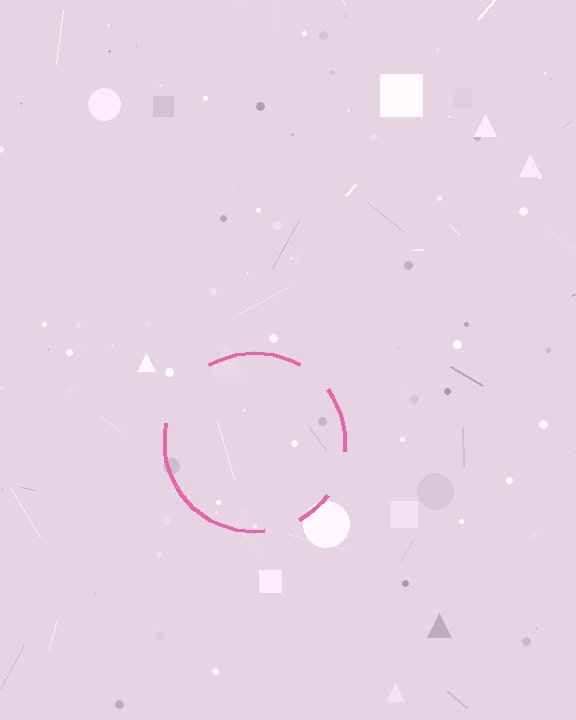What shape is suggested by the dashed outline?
The dashed outline suggests a circle.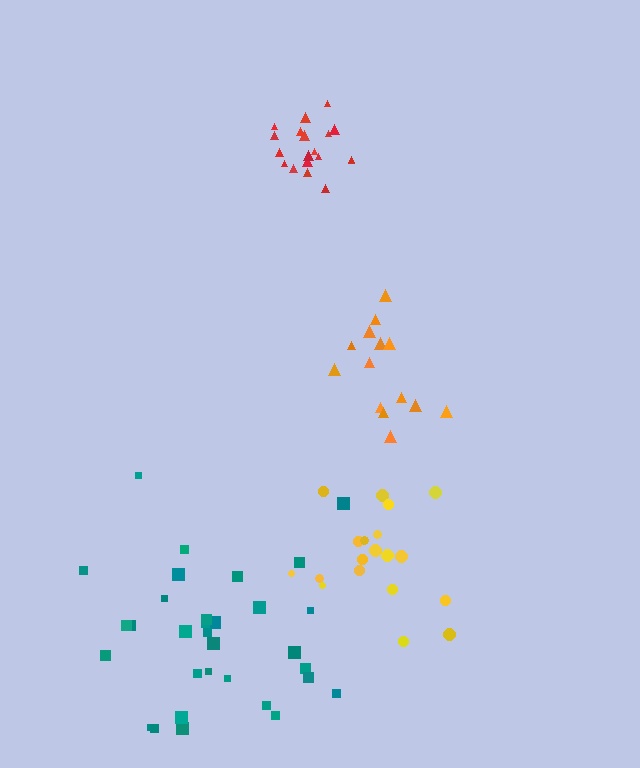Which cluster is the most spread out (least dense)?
Teal.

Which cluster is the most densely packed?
Red.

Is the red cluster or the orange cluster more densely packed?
Red.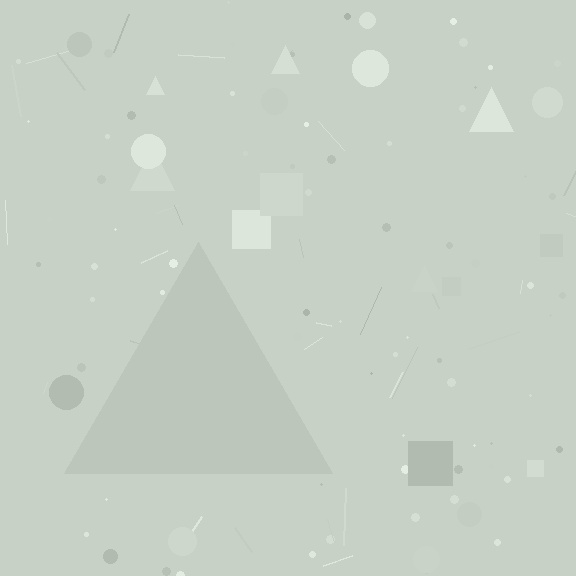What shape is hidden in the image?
A triangle is hidden in the image.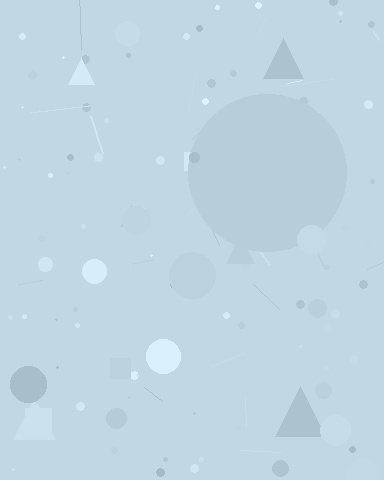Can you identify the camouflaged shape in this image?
The camouflaged shape is a circle.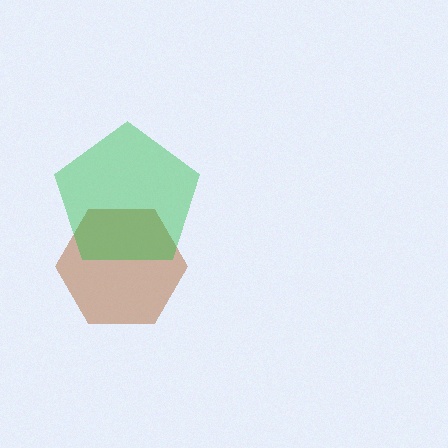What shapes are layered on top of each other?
The layered shapes are: a brown hexagon, a green pentagon.